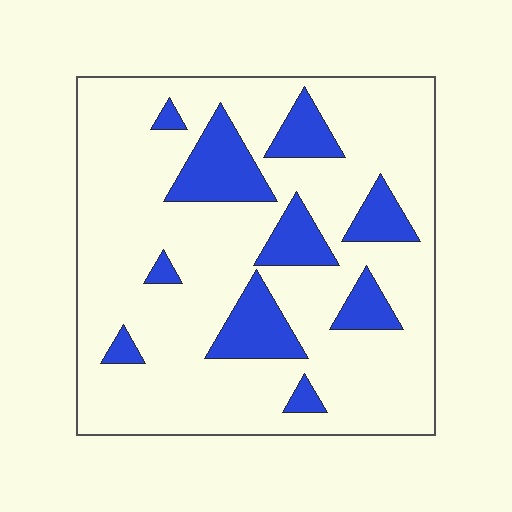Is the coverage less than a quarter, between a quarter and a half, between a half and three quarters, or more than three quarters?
Less than a quarter.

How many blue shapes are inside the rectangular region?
10.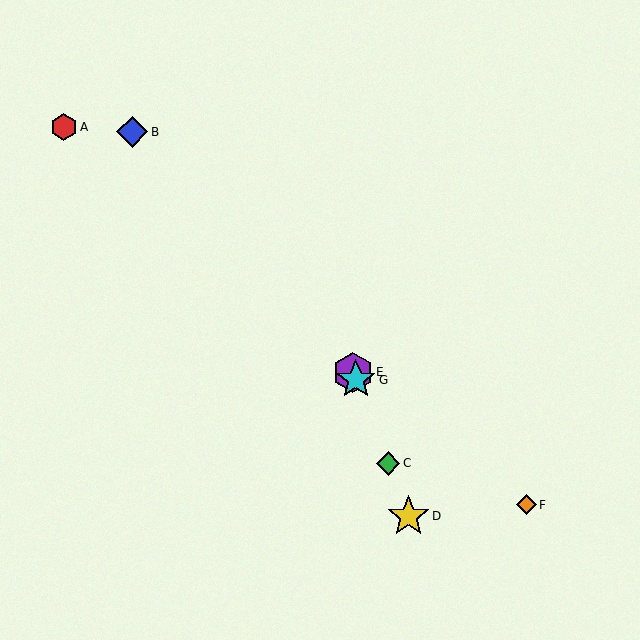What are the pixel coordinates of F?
Object F is at (526, 505).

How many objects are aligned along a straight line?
4 objects (C, D, E, G) are aligned along a straight line.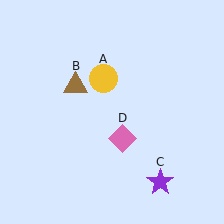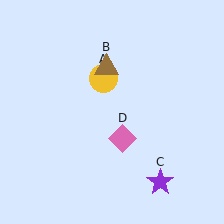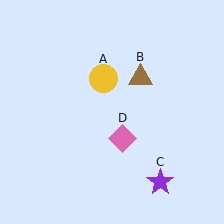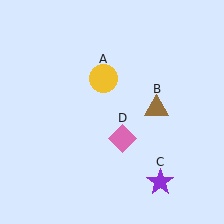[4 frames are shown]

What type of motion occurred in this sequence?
The brown triangle (object B) rotated clockwise around the center of the scene.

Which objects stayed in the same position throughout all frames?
Yellow circle (object A) and purple star (object C) and pink diamond (object D) remained stationary.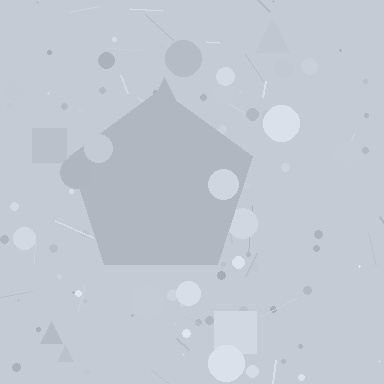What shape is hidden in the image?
A pentagon is hidden in the image.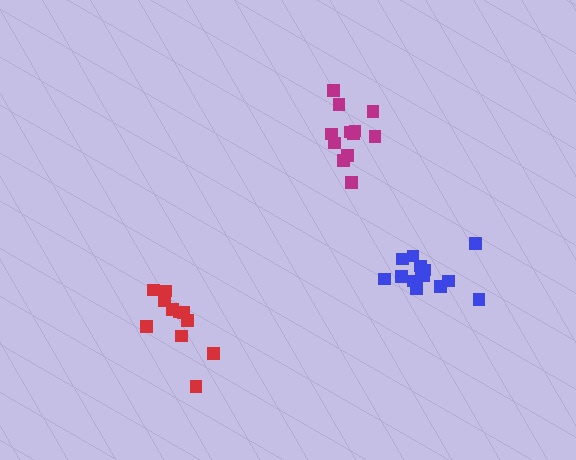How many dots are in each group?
Group 1: 11 dots, Group 2: 12 dots, Group 3: 14 dots (37 total).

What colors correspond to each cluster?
The clusters are colored: red, magenta, blue.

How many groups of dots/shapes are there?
There are 3 groups.